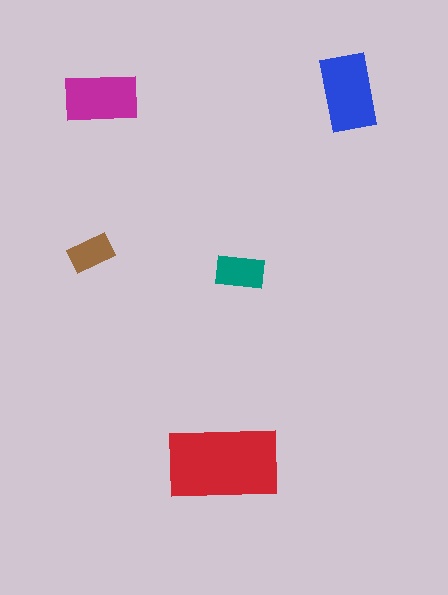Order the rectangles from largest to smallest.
the red one, the blue one, the magenta one, the teal one, the brown one.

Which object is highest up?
The blue rectangle is topmost.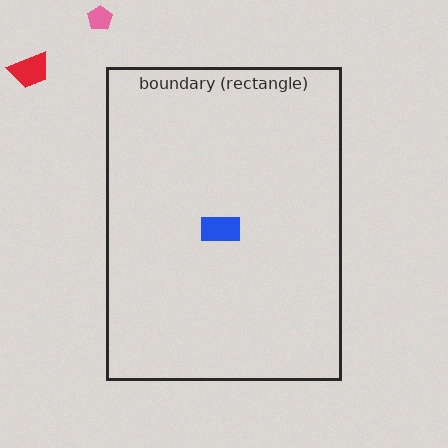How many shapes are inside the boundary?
1 inside, 2 outside.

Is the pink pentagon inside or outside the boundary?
Outside.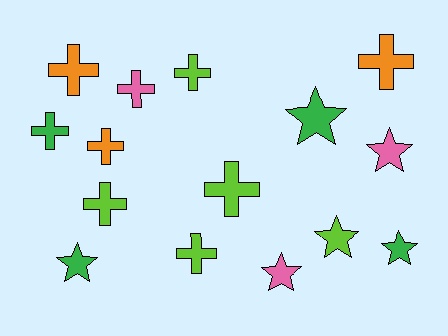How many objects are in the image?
There are 15 objects.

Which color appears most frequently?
Lime, with 5 objects.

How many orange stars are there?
There are no orange stars.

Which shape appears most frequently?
Cross, with 9 objects.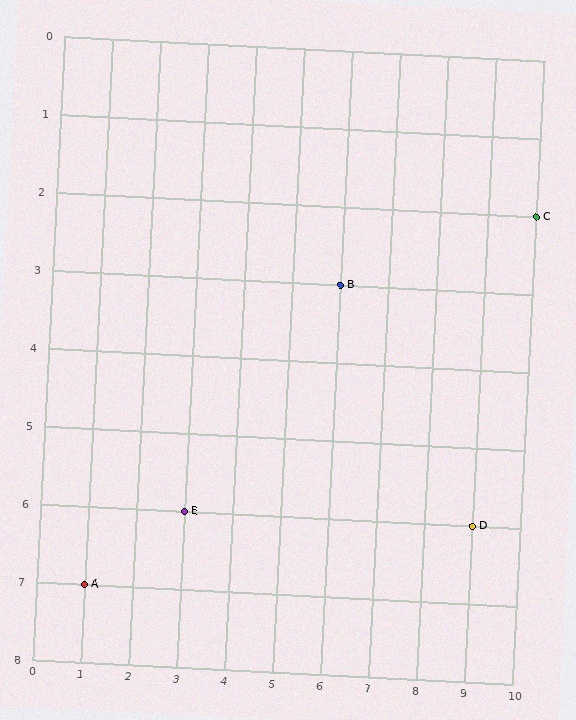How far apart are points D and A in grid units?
Points D and A are 8 columns and 1 row apart (about 8.1 grid units diagonally).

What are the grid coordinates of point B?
Point B is at grid coordinates (6, 3).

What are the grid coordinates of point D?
Point D is at grid coordinates (9, 6).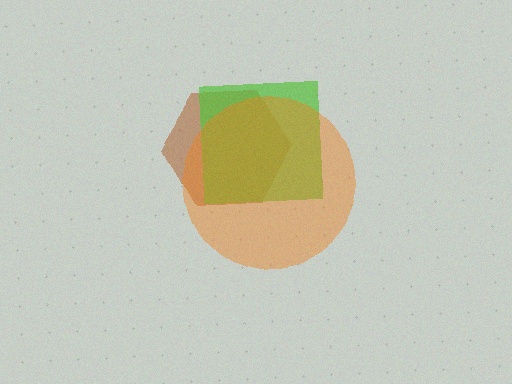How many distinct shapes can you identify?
There are 3 distinct shapes: a brown hexagon, a lime square, an orange circle.